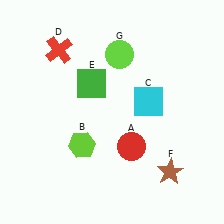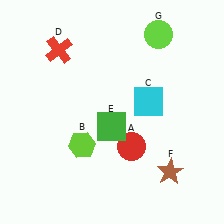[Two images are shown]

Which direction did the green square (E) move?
The green square (E) moved down.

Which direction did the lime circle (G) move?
The lime circle (G) moved right.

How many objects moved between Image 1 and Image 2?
2 objects moved between the two images.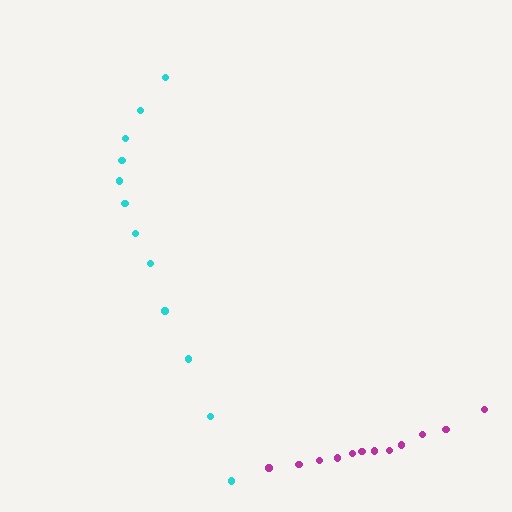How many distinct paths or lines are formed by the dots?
There are 2 distinct paths.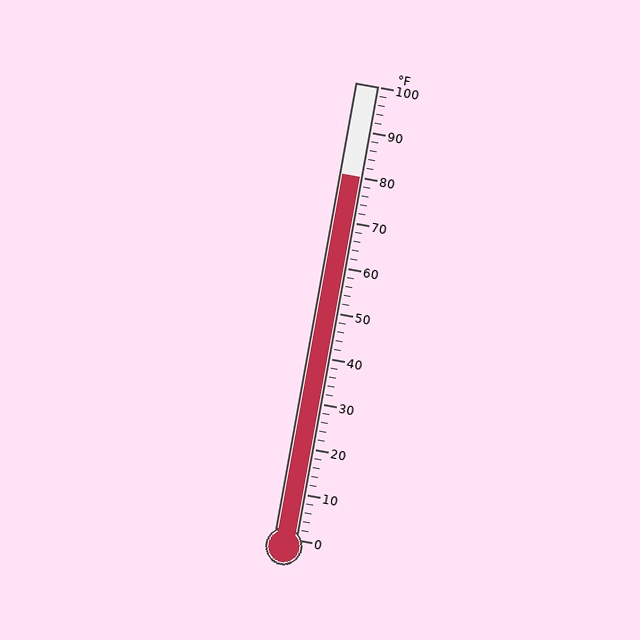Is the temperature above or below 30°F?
The temperature is above 30°F.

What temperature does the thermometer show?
The thermometer shows approximately 80°F.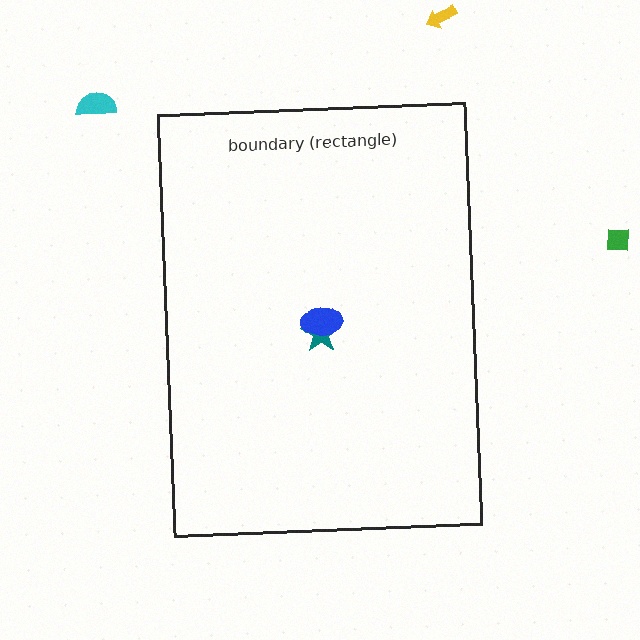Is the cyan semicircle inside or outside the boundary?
Outside.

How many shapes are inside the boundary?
2 inside, 3 outside.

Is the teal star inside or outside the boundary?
Inside.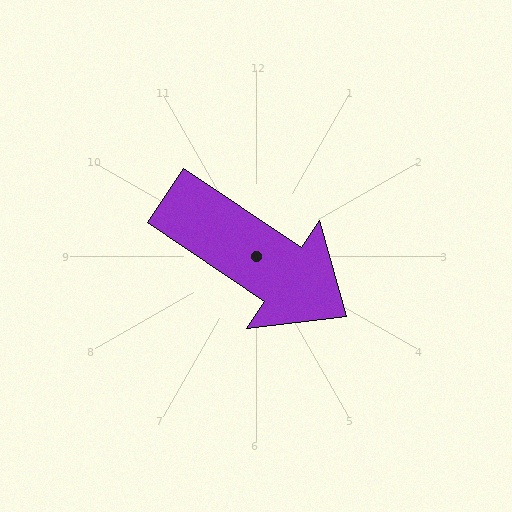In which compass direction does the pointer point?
Southeast.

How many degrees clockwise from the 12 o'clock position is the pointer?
Approximately 124 degrees.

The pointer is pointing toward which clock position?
Roughly 4 o'clock.